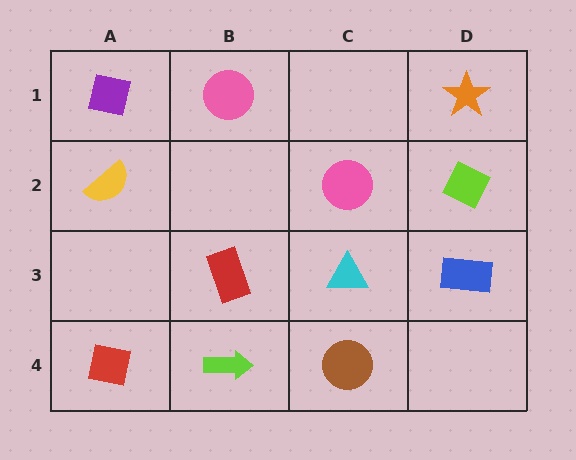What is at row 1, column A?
A purple square.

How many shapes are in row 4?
3 shapes.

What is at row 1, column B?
A pink circle.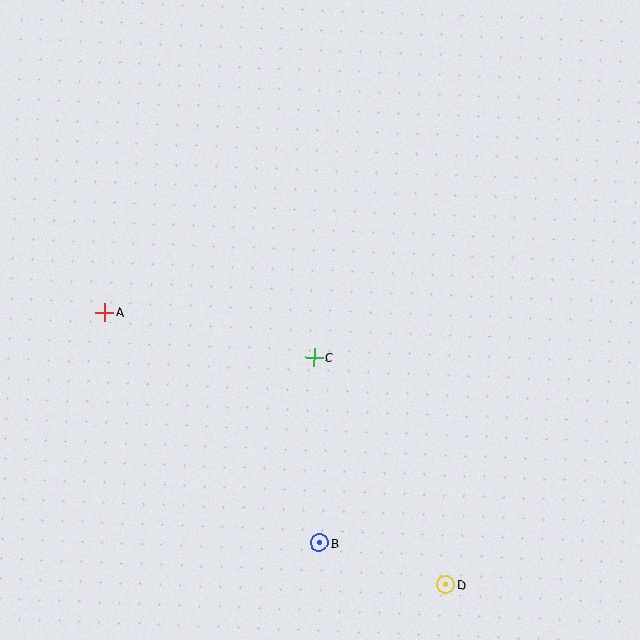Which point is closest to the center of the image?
Point C at (314, 358) is closest to the center.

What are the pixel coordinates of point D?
Point D is at (446, 585).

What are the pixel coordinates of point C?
Point C is at (314, 358).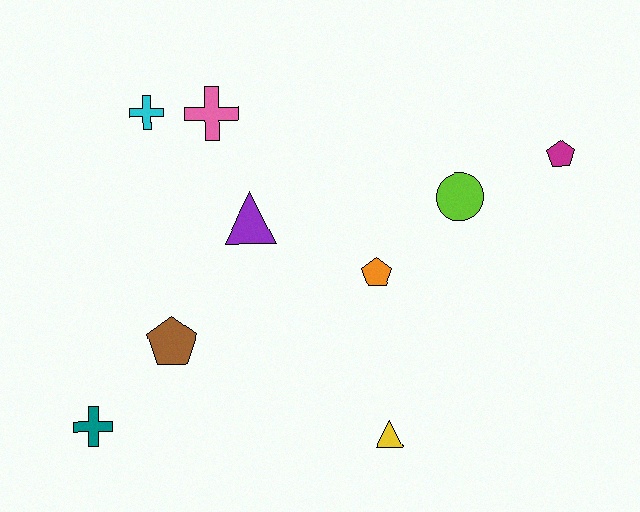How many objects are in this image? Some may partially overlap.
There are 9 objects.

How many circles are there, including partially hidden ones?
There is 1 circle.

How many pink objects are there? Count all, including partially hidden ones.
There is 1 pink object.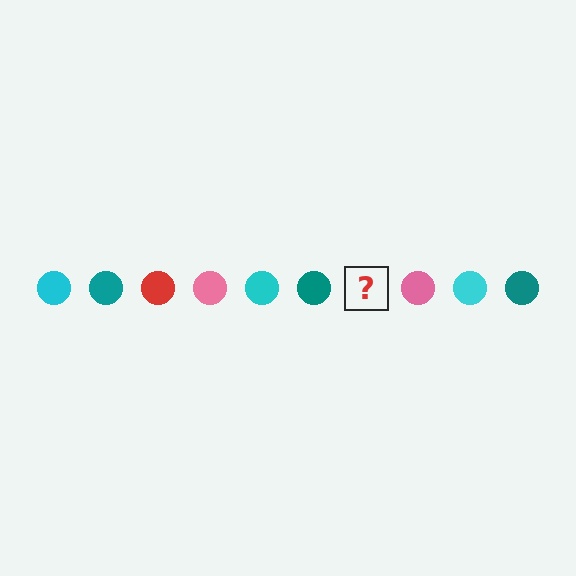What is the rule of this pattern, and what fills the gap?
The rule is that the pattern cycles through cyan, teal, red, pink circles. The gap should be filled with a red circle.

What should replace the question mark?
The question mark should be replaced with a red circle.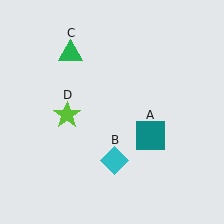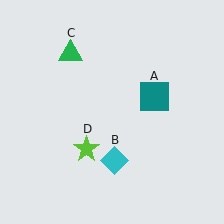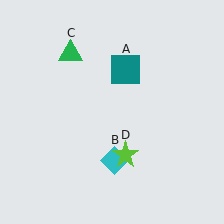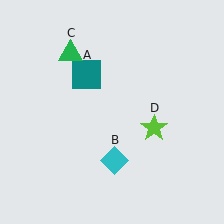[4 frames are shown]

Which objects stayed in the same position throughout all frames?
Cyan diamond (object B) and green triangle (object C) remained stationary.